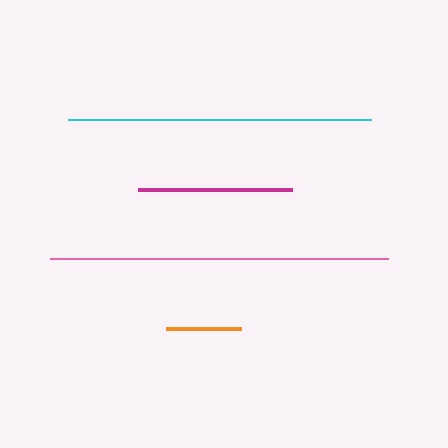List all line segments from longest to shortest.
From longest to shortest: pink, cyan, magenta, orange.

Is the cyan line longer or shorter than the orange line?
The cyan line is longer than the orange line.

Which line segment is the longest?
The pink line is the longest at approximately 339 pixels.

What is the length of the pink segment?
The pink segment is approximately 339 pixels long.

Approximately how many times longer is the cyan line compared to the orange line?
The cyan line is approximately 4.0 times the length of the orange line.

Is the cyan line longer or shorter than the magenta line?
The cyan line is longer than the magenta line.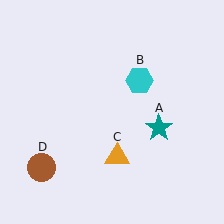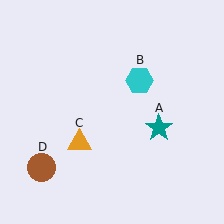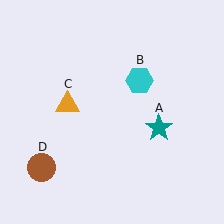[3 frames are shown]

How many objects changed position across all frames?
1 object changed position: orange triangle (object C).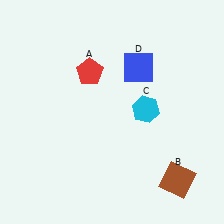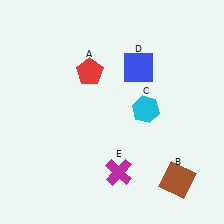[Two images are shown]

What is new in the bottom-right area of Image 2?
A magenta cross (E) was added in the bottom-right area of Image 2.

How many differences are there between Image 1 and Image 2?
There is 1 difference between the two images.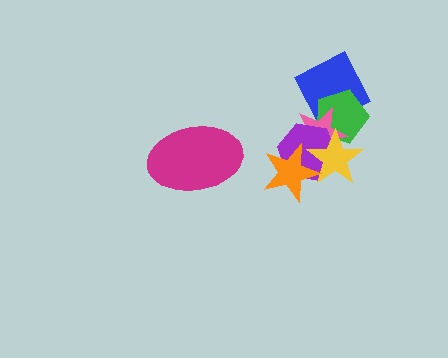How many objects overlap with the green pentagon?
4 objects overlap with the green pentagon.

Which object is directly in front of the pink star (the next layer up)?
The purple hexagon is directly in front of the pink star.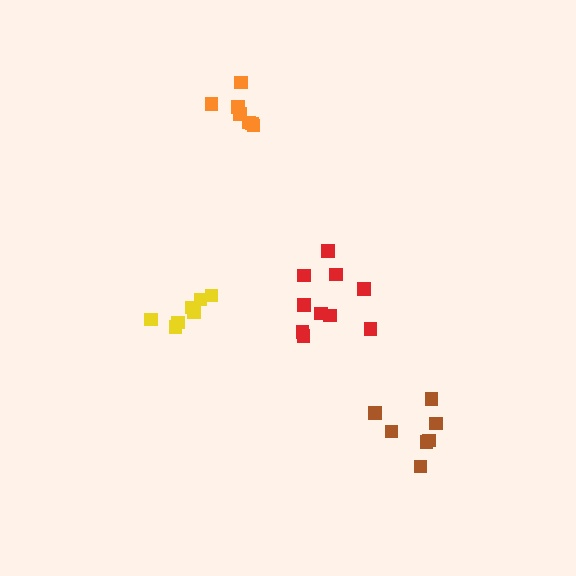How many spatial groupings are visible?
There are 4 spatial groupings.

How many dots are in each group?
Group 1: 10 dots, Group 2: 7 dots, Group 3: 7 dots, Group 4: 7 dots (31 total).